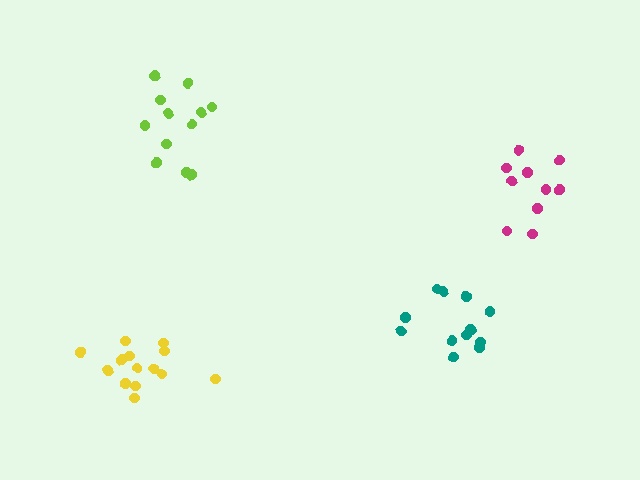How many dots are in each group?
Group 1: 12 dots, Group 2: 14 dots, Group 3: 12 dots, Group 4: 10 dots (48 total).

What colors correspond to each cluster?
The clusters are colored: lime, yellow, teal, magenta.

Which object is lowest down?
The yellow cluster is bottommost.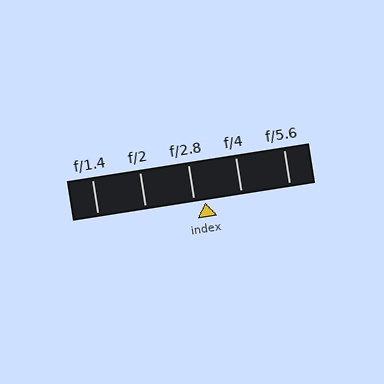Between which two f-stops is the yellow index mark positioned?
The index mark is between f/2.8 and f/4.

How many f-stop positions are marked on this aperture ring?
There are 5 f-stop positions marked.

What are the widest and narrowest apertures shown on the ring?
The widest aperture shown is f/1.4 and the narrowest is f/5.6.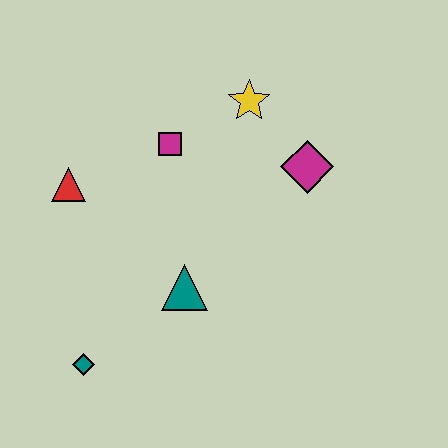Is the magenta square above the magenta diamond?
Yes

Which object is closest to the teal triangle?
The teal diamond is closest to the teal triangle.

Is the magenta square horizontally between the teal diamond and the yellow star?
Yes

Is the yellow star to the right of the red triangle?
Yes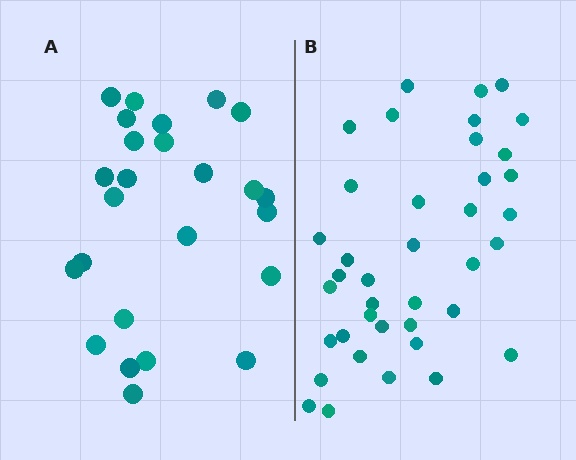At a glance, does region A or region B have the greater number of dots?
Region B (the right region) has more dots.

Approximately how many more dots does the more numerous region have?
Region B has approximately 15 more dots than region A.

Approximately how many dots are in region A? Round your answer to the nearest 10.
About 20 dots. (The exact count is 25, which rounds to 20.)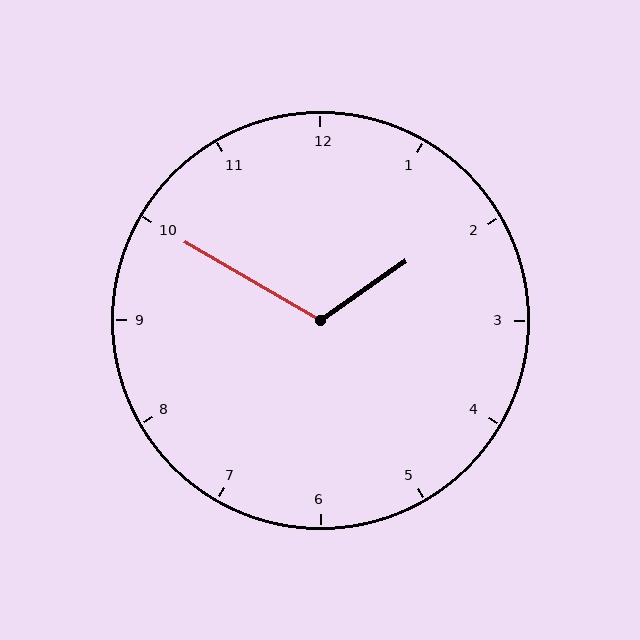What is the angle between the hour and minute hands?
Approximately 115 degrees.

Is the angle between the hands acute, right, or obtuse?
It is obtuse.